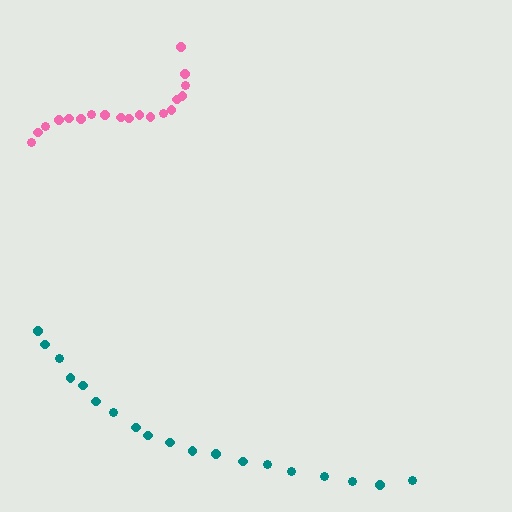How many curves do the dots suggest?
There are 2 distinct paths.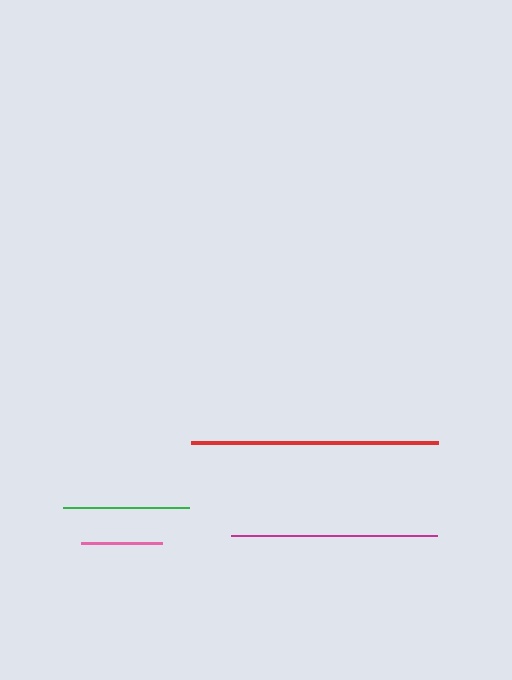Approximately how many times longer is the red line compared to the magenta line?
The red line is approximately 1.2 times the length of the magenta line.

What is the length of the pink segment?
The pink segment is approximately 81 pixels long.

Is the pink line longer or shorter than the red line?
The red line is longer than the pink line.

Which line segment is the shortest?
The pink line is the shortest at approximately 81 pixels.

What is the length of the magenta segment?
The magenta segment is approximately 206 pixels long.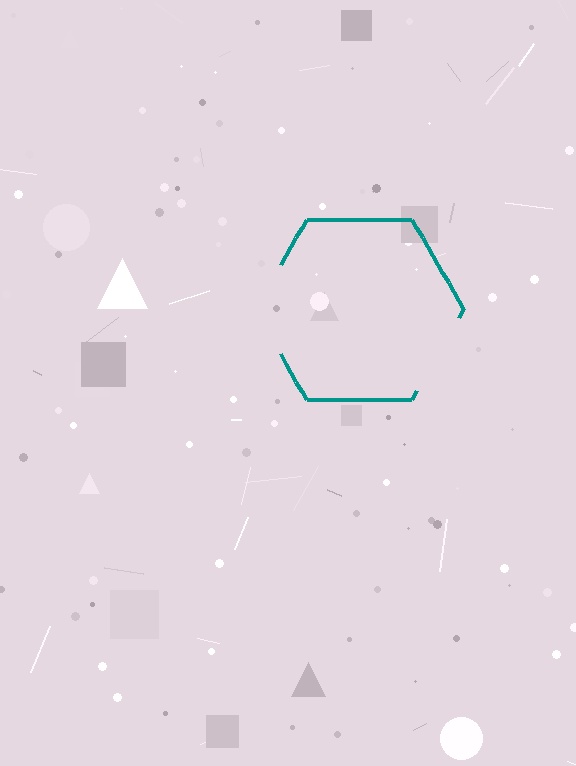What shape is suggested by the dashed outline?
The dashed outline suggests a hexagon.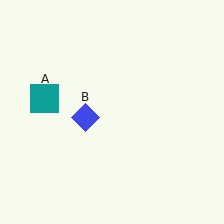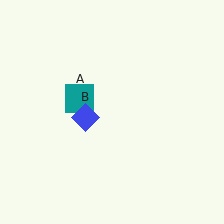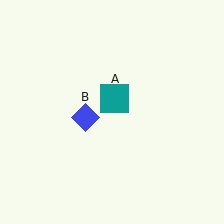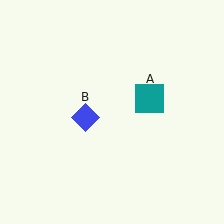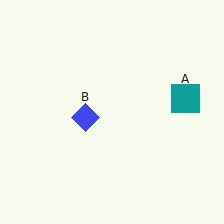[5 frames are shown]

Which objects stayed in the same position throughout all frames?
Blue diamond (object B) remained stationary.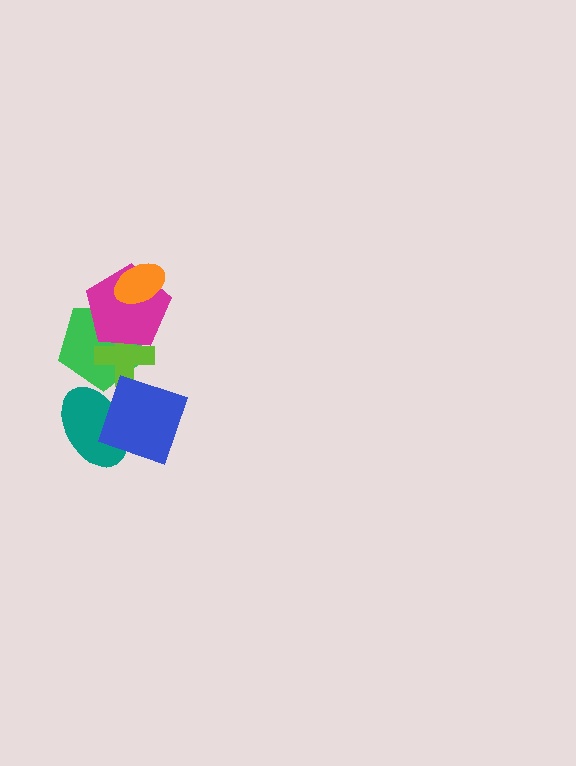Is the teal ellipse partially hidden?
Yes, it is partially covered by another shape.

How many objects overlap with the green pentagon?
3 objects overlap with the green pentagon.